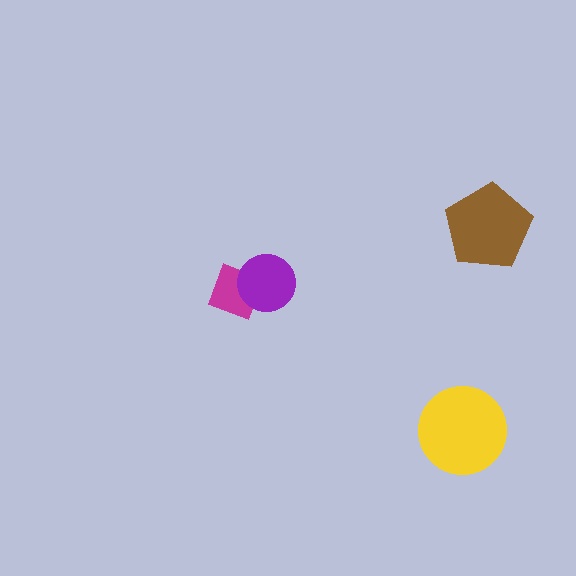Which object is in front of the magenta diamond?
The purple circle is in front of the magenta diamond.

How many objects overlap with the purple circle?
1 object overlaps with the purple circle.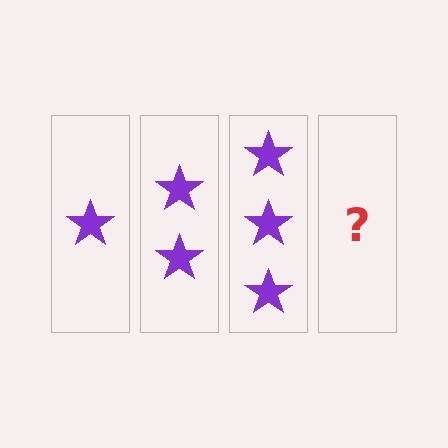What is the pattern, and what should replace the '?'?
The pattern is that each step adds one more star. The '?' should be 4 stars.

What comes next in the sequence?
The next element should be 4 stars.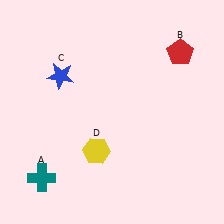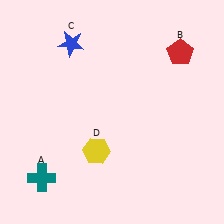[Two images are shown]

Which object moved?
The blue star (C) moved up.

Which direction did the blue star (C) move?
The blue star (C) moved up.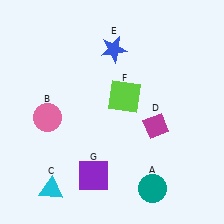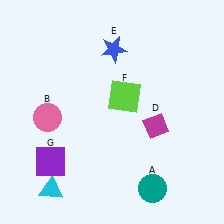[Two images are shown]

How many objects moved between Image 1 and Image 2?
1 object moved between the two images.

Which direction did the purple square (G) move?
The purple square (G) moved left.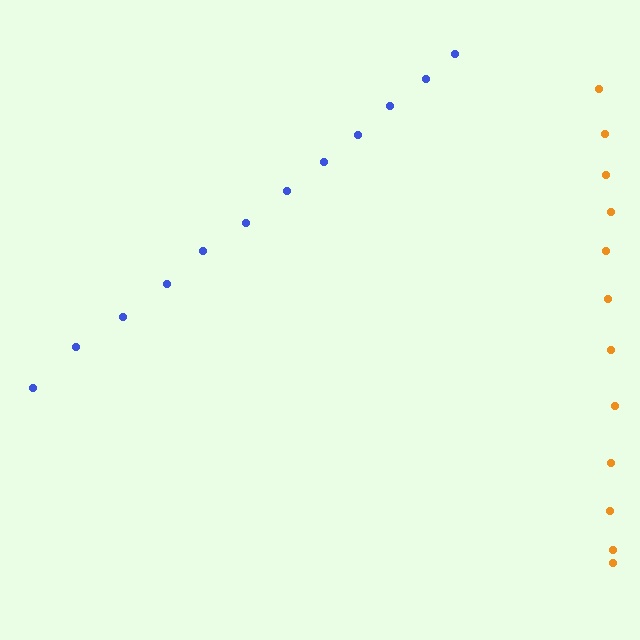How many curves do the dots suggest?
There are 2 distinct paths.